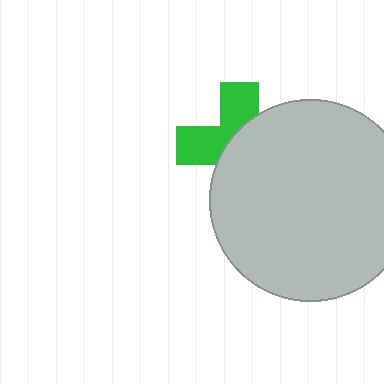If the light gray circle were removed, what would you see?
You would see the complete green cross.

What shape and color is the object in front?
The object in front is a light gray circle.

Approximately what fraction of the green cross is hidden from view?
Roughly 57% of the green cross is hidden behind the light gray circle.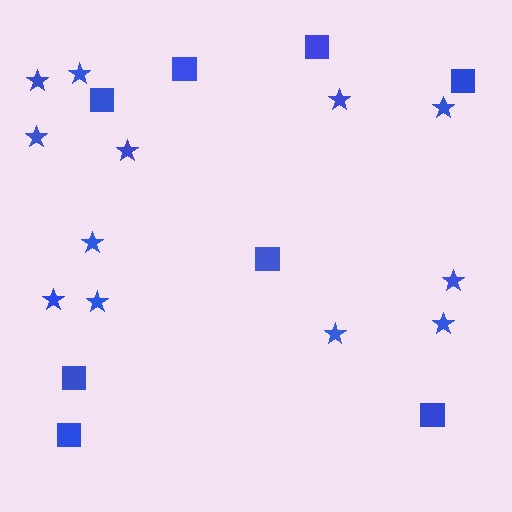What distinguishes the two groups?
There are 2 groups: one group of squares (8) and one group of stars (12).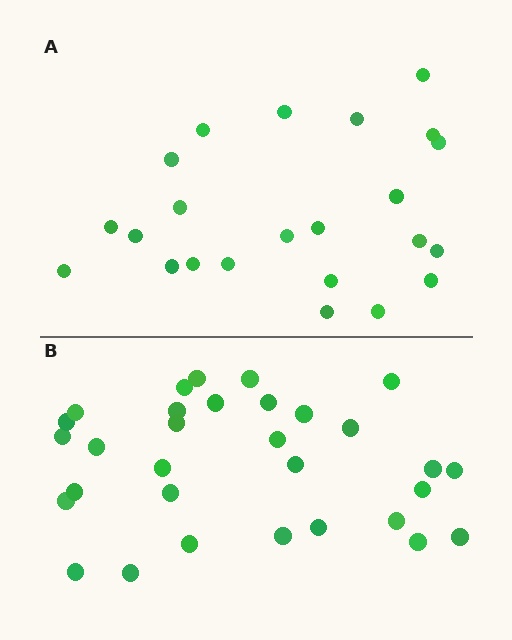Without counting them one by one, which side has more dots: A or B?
Region B (the bottom region) has more dots.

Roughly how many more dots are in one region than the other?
Region B has roughly 8 or so more dots than region A.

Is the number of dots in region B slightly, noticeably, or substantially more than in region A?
Region B has noticeably more, but not dramatically so. The ratio is roughly 1.3 to 1.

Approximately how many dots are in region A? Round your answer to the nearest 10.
About 20 dots. (The exact count is 23, which rounds to 20.)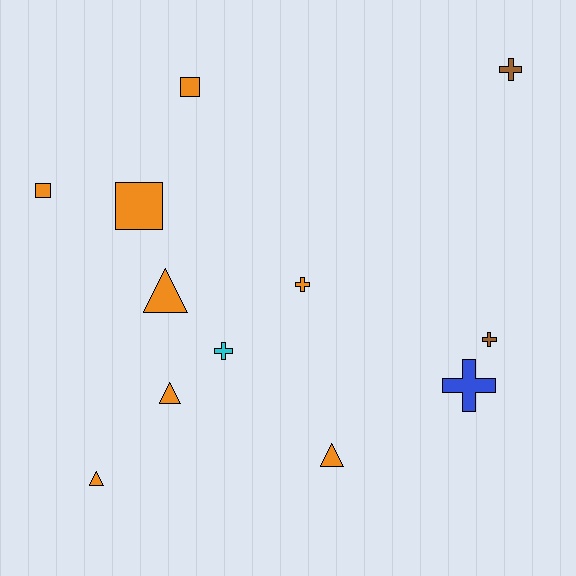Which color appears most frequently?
Orange, with 8 objects.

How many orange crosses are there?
There is 1 orange cross.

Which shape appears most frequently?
Cross, with 5 objects.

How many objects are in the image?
There are 12 objects.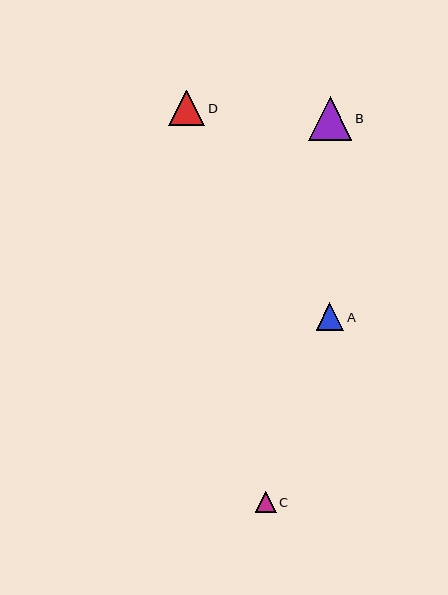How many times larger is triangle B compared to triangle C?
Triangle B is approximately 2.1 times the size of triangle C.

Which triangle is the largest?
Triangle B is the largest with a size of approximately 44 pixels.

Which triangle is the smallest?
Triangle C is the smallest with a size of approximately 21 pixels.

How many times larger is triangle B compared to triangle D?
Triangle B is approximately 1.2 times the size of triangle D.